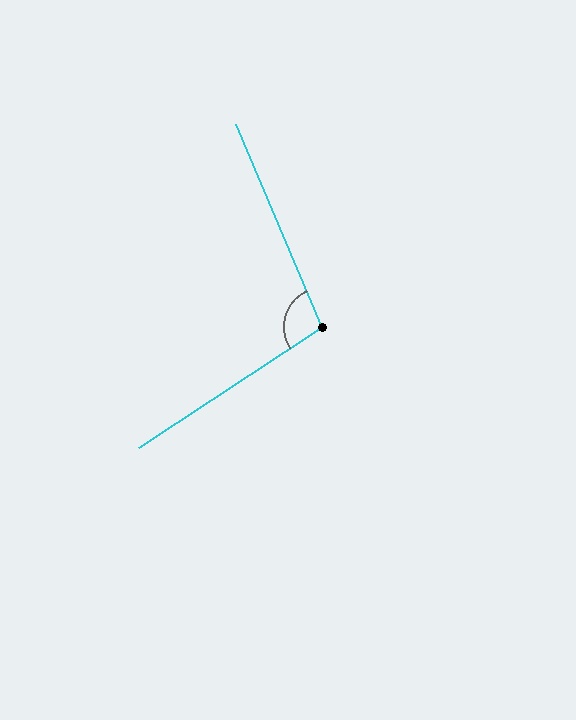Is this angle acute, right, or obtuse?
It is obtuse.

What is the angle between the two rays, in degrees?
Approximately 100 degrees.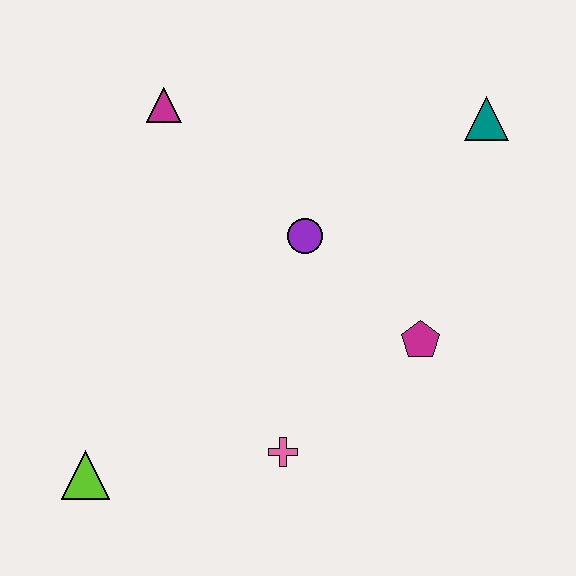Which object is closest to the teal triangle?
The purple circle is closest to the teal triangle.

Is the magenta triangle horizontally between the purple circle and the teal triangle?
No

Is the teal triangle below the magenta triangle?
Yes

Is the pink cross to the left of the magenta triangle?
No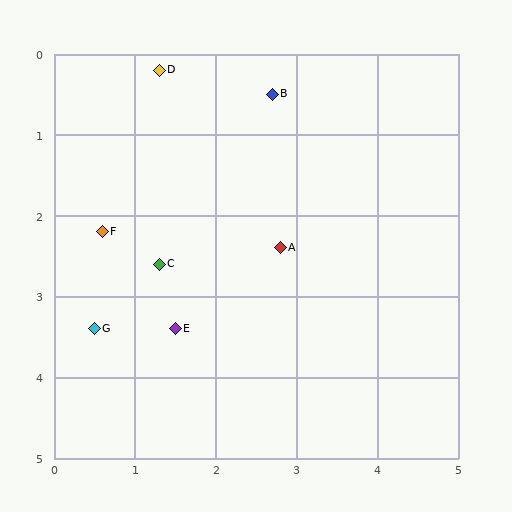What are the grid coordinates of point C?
Point C is at approximately (1.3, 2.6).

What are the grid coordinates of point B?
Point B is at approximately (2.7, 0.5).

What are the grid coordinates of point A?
Point A is at approximately (2.8, 2.4).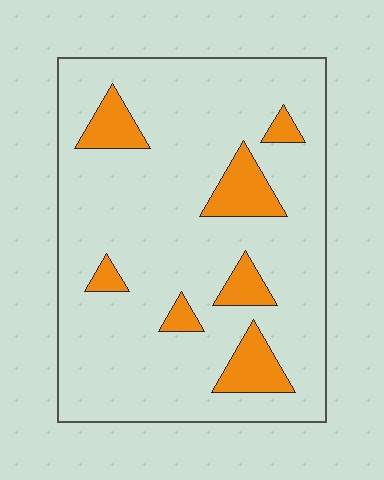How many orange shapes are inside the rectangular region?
7.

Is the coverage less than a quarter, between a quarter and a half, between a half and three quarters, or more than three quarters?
Less than a quarter.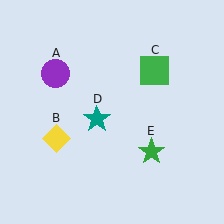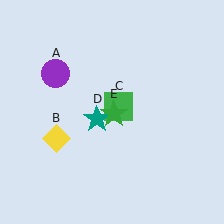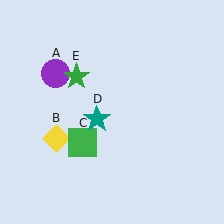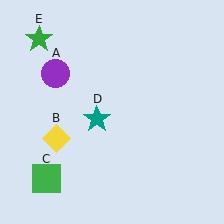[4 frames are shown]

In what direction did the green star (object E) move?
The green star (object E) moved up and to the left.